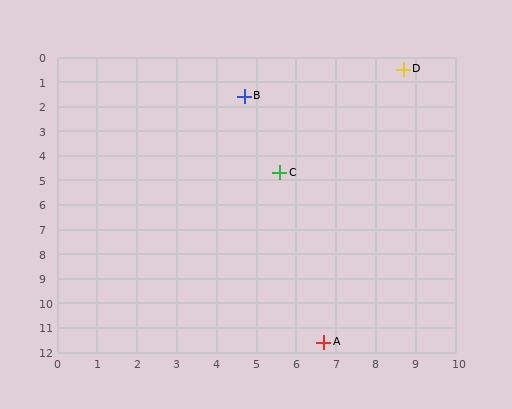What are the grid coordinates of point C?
Point C is at approximately (5.6, 4.7).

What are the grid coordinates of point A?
Point A is at approximately (6.7, 11.6).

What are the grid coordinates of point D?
Point D is at approximately (8.7, 0.5).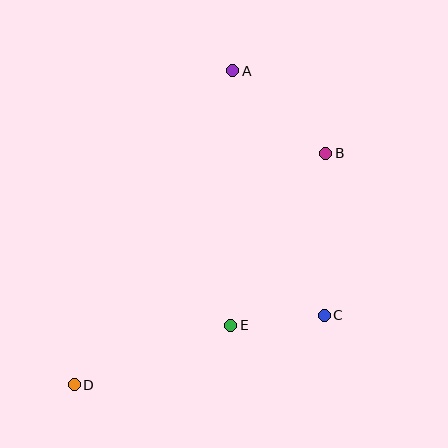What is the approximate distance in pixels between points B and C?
The distance between B and C is approximately 162 pixels.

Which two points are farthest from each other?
Points A and D are farthest from each other.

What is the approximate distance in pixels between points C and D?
The distance between C and D is approximately 259 pixels.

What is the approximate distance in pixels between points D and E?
The distance between D and E is approximately 167 pixels.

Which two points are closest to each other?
Points C and E are closest to each other.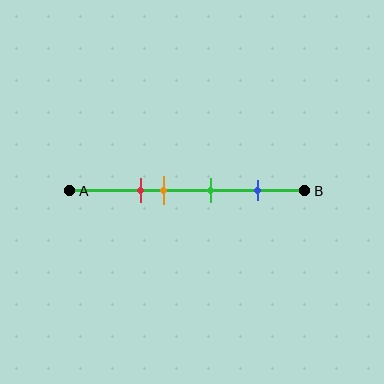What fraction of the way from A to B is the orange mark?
The orange mark is approximately 40% (0.4) of the way from A to B.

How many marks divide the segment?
There are 4 marks dividing the segment.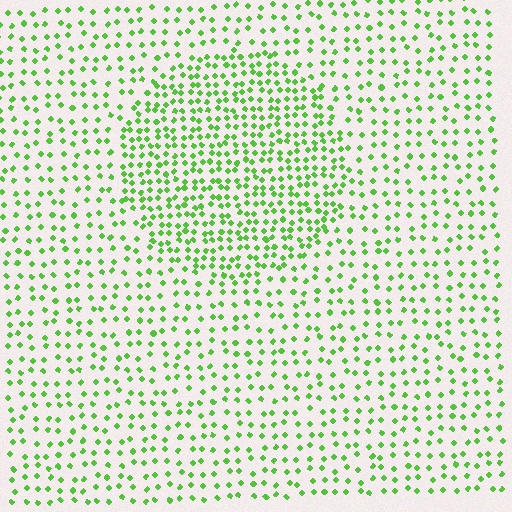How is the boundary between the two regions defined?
The boundary is defined by a change in element density (approximately 1.9x ratio). All elements are the same color, size, and shape.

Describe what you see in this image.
The image contains small lime elements arranged at two different densities. A circle-shaped region is visible where the elements are more densely packed than the surrounding area.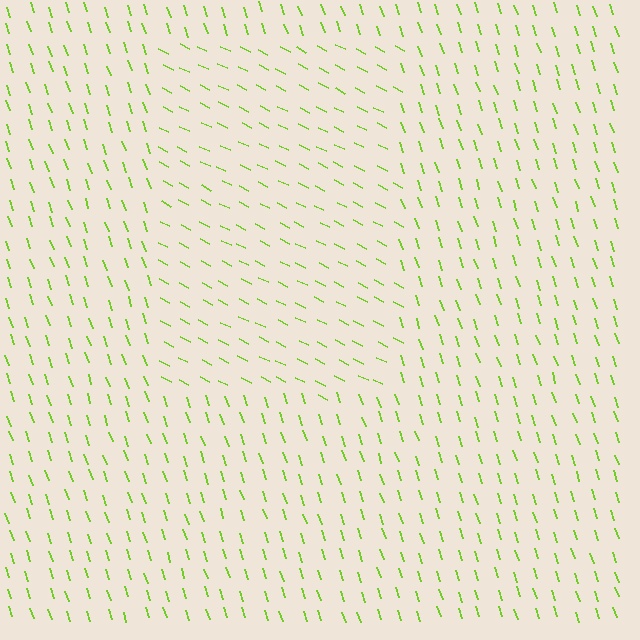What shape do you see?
I see a rectangle.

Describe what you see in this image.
The image is filled with small lime line segments. A rectangle region in the image has lines oriented differently from the surrounding lines, creating a visible texture boundary.